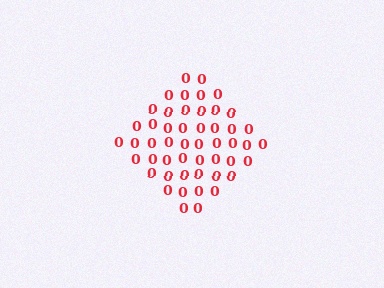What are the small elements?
The small elements are digit 0's.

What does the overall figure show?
The overall figure shows a diamond.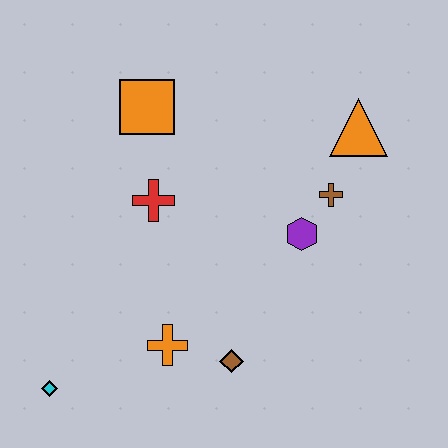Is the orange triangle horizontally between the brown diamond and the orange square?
No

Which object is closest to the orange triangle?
The brown cross is closest to the orange triangle.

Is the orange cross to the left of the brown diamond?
Yes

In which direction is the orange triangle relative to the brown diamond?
The orange triangle is above the brown diamond.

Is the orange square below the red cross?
No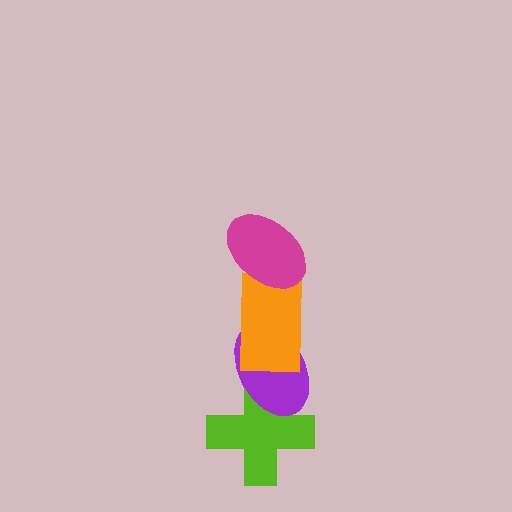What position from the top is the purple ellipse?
The purple ellipse is 3rd from the top.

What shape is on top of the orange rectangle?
The magenta ellipse is on top of the orange rectangle.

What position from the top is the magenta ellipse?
The magenta ellipse is 1st from the top.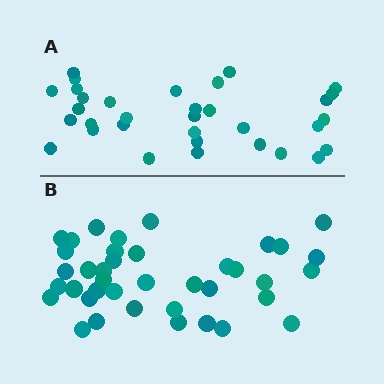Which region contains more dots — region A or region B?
Region B (the bottom region) has more dots.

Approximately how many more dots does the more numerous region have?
Region B has about 6 more dots than region A.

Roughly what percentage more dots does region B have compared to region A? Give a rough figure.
About 20% more.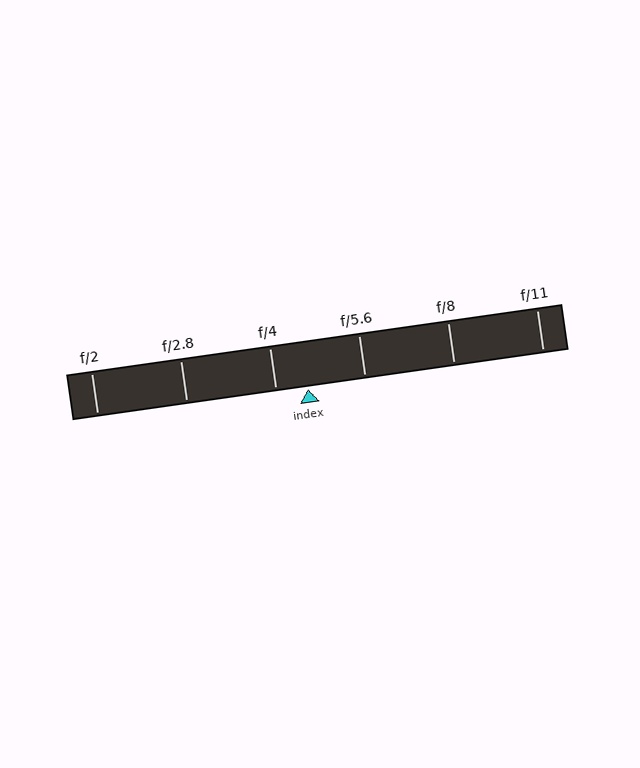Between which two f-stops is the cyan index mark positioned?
The index mark is between f/4 and f/5.6.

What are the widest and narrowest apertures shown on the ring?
The widest aperture shown is f/2 and the narrowest is f/11.